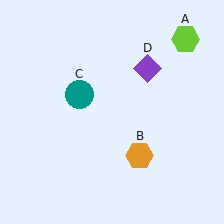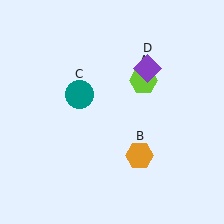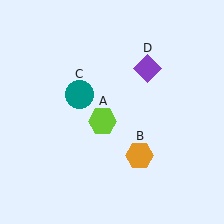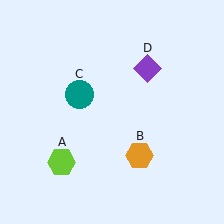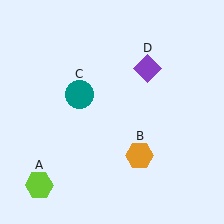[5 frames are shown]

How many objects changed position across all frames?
1 object changed position: lime hexagon (object A).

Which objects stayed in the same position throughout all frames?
Orange hexagon (object B) and teal circle (object C) and purple diamond (object D) remained stationary.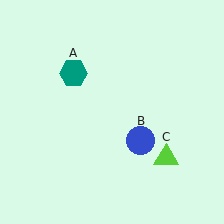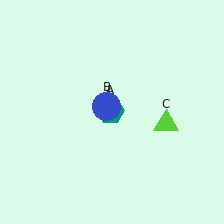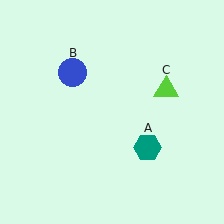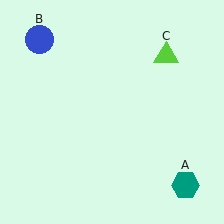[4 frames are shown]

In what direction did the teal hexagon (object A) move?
The teal hexagon (object A) moved down and to the right.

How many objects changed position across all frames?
3 objects changed position: teal hexagon (object A), blue circle (object B), lime triangle (object C).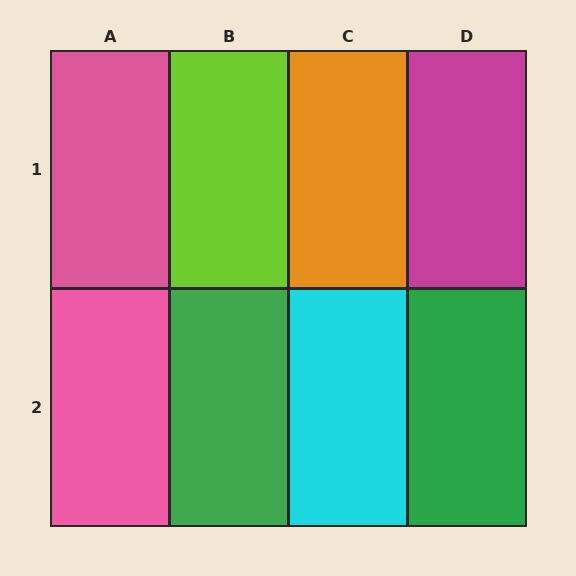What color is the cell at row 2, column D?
Green.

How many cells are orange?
1 cell is orange.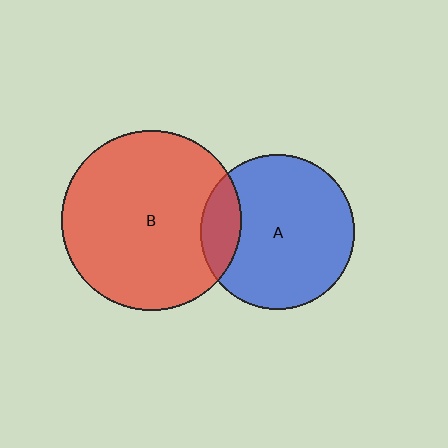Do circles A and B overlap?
Yes.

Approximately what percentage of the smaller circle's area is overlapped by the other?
Approximately 15%.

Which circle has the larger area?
Circle B (red).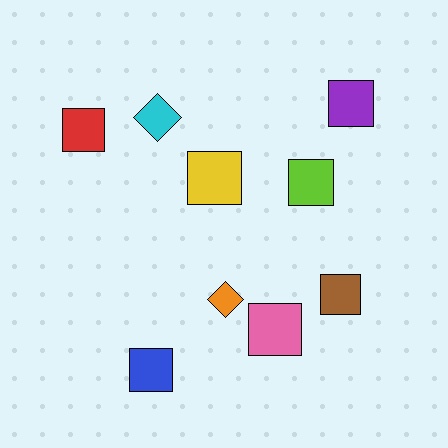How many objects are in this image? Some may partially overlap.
There are 9 objects.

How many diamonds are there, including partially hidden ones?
There are 2 diamonds.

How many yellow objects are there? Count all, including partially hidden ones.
There is 1 yellow object.